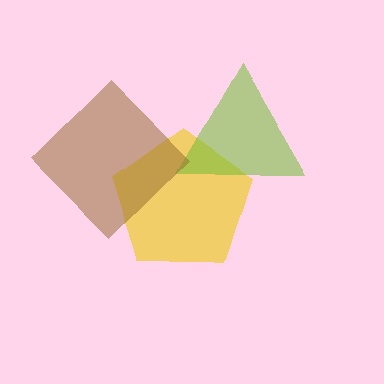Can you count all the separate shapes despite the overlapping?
Yes, there are 3 separate shapes.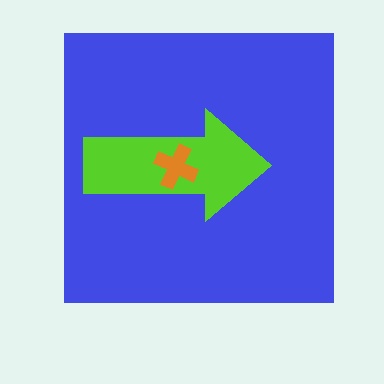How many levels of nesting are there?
3.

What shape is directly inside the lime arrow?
The orange cross.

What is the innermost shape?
The orange cross.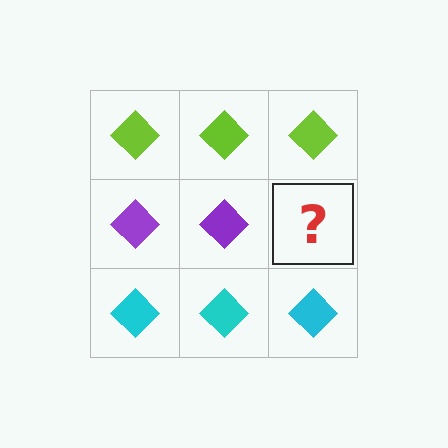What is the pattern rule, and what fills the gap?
The rule is that each row has a consistent color. The gap should be filled with a purple diamond.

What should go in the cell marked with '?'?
The missing cell should contain a purple diamond.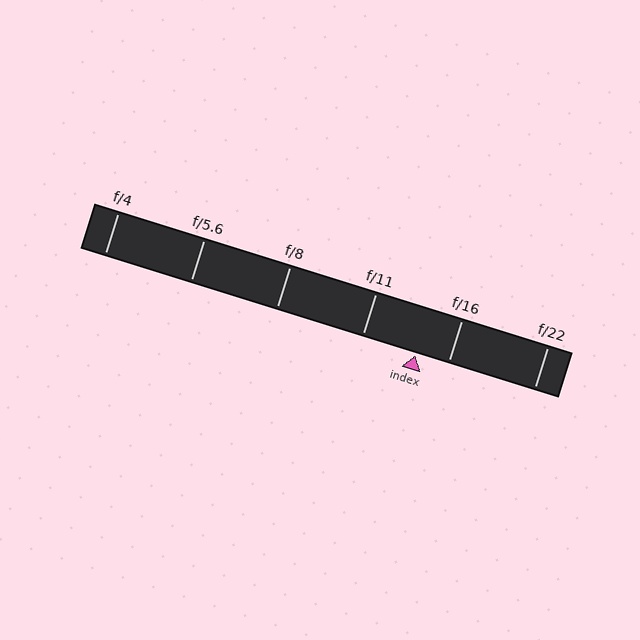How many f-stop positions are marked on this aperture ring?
There are 6 f-stop positions marked.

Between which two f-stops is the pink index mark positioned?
The index mark is between f/11 and f/16.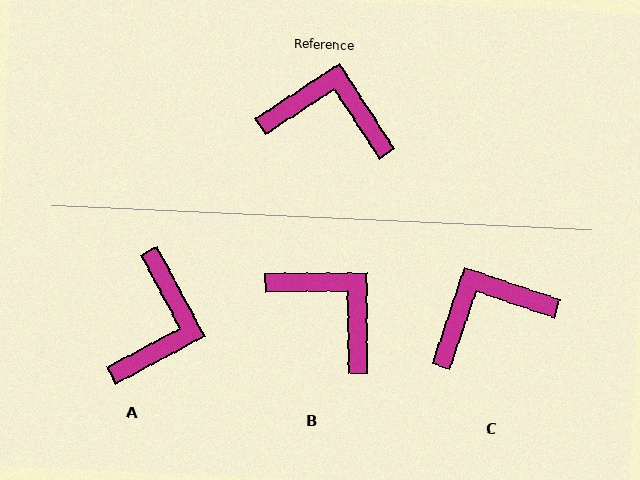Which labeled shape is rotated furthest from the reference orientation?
A, about 95 degrees away.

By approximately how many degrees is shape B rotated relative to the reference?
Approximately 33 degrees clockwise.